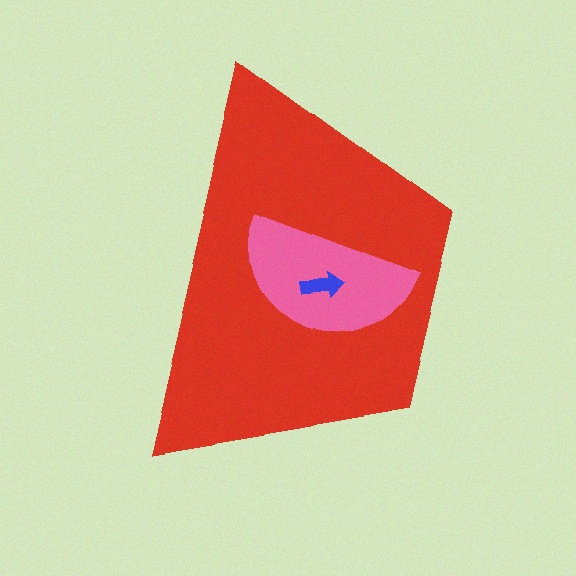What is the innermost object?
The blue arrow.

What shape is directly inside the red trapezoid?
The pink semicircle.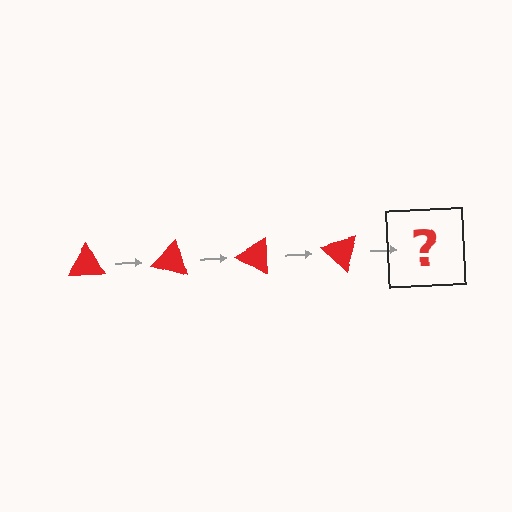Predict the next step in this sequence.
The next step is a red triangle rotated 60 degrees.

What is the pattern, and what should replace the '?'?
The pattern is that the triangle rotates 15 degrees each step. The '?' should be a red triangle rotated 60 degrees.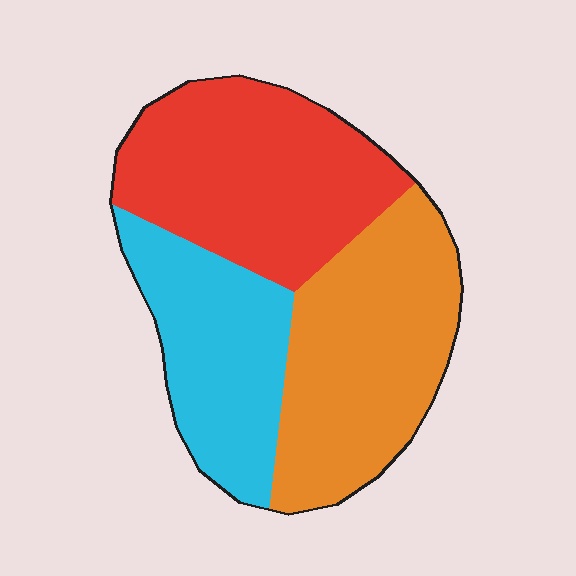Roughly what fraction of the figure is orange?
Orange takes up about three eighths (3/8) of the figure.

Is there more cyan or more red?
Red.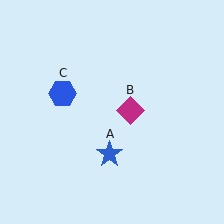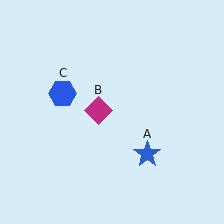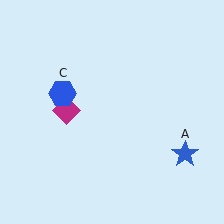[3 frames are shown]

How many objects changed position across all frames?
2 objects changed position: blue star (object A), magenta diamond (object B).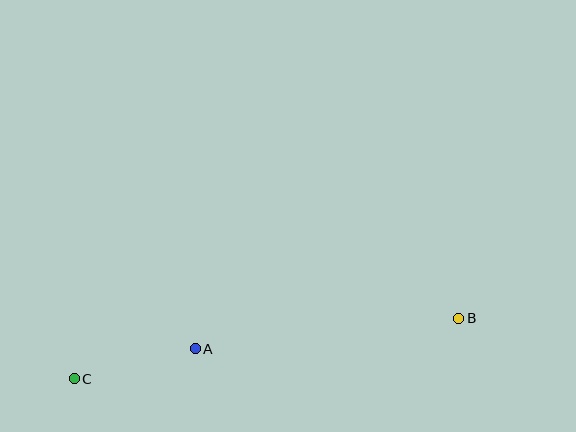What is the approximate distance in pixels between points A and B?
The distance between A and B is approximately 265 pixels.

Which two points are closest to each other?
Points A and C are closest to each other.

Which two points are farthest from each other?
Points B and C are farthest from each other.